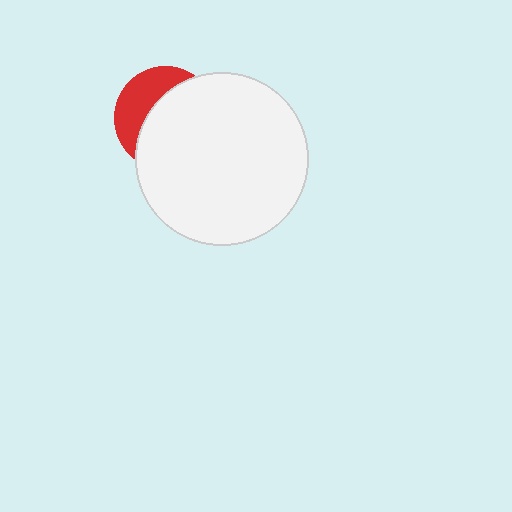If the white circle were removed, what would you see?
You would see the complete red circle.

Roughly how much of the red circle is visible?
A small part of it is visible (roughly 36%).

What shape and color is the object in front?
The object in front is a white circle.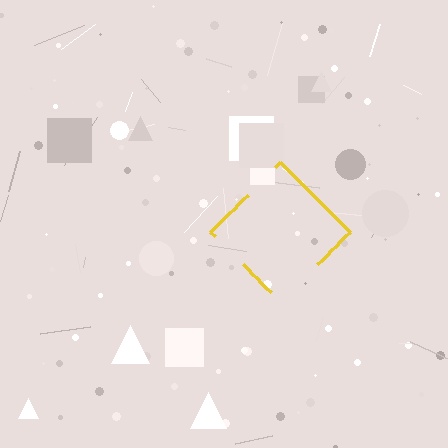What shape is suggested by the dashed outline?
The dashed outline suggests a diamond.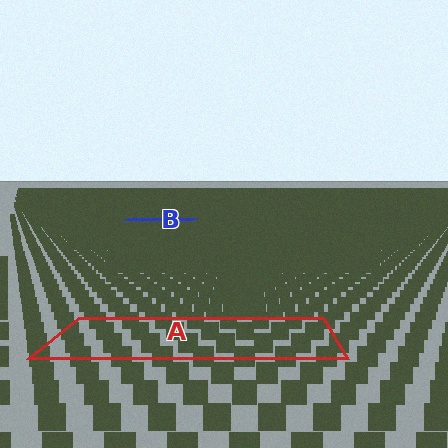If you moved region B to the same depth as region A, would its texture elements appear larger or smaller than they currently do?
They would appear larger. At a closer depth, the same texture elements are projected at a bigger on-screen size.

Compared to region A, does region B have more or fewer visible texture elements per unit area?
Region B has more texture elements per unit area — they are packed more densely because it is farther away.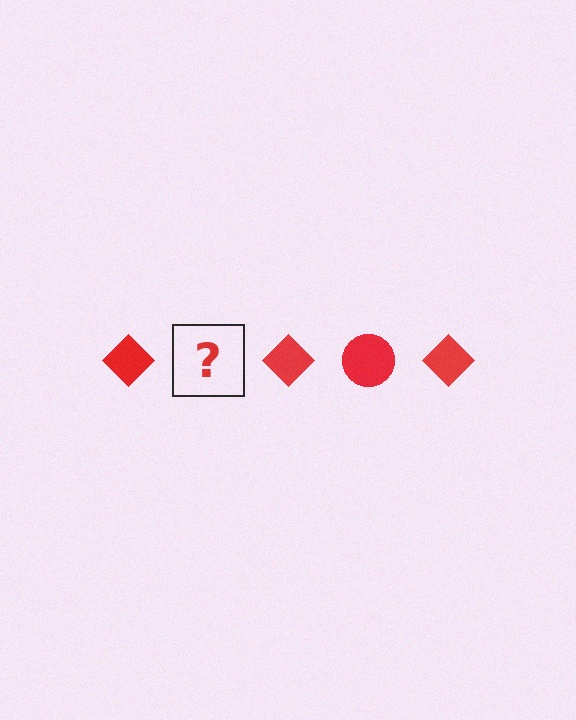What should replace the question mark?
The question mark should be replaced with a red circle.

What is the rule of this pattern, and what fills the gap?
The rule is that the pattern cycles through diamond, circle shapes in red. The gap should be filled with a red circle.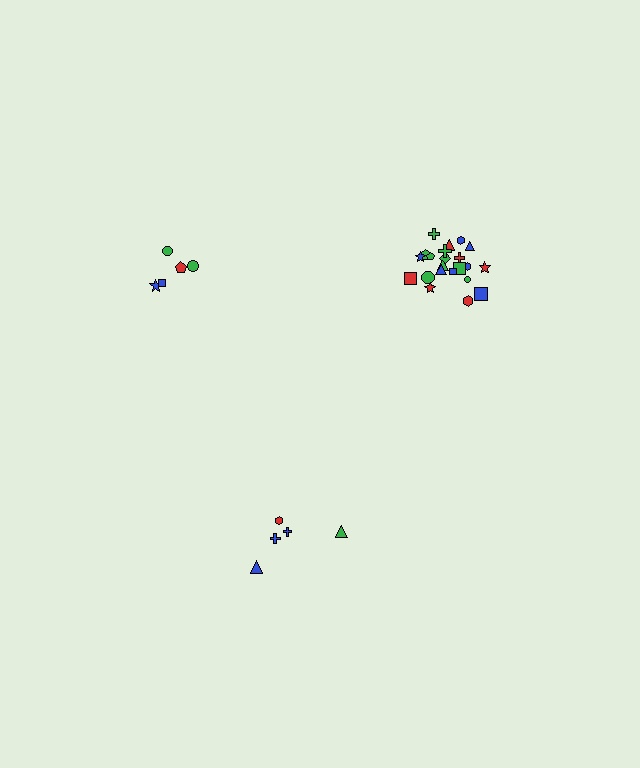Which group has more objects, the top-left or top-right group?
The top-right group.